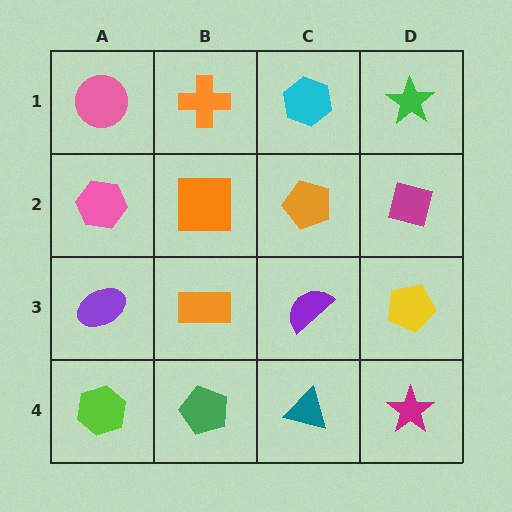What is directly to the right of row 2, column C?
A magenta square.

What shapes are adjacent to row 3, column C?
An orange pentagon (row 2, column C), a teal triangle (row 4, column C), an orange rectangle (row 3, column B), a yellow pentagon (row 3, column D).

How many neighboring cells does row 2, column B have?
4.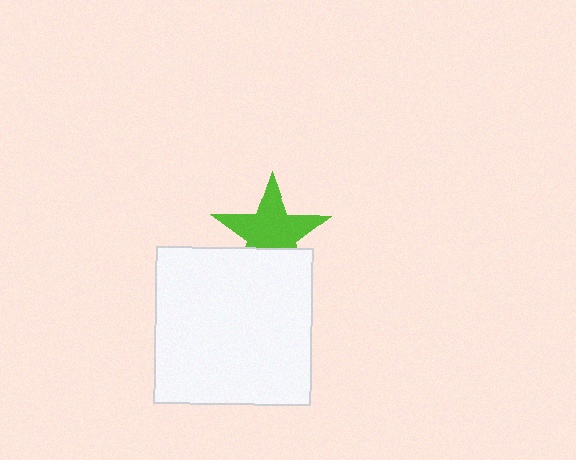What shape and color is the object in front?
The object in front is a white square.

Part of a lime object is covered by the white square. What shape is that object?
It is a star.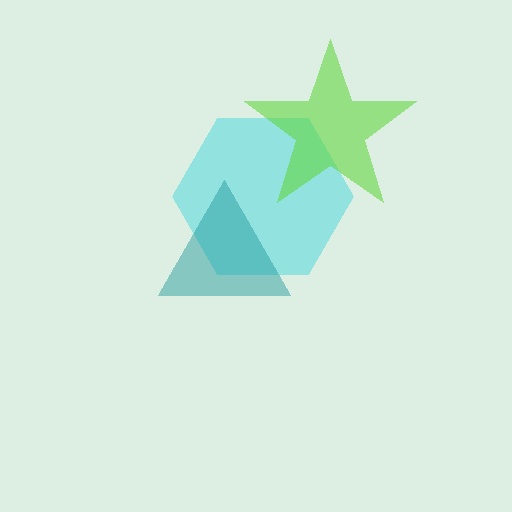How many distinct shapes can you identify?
There are 3 distinct shapes: a cyan hexagon, a teal triangle, a lime star.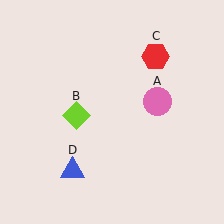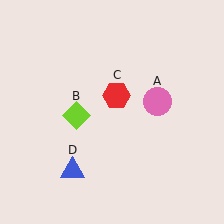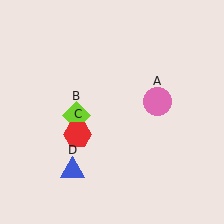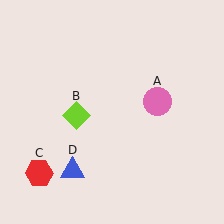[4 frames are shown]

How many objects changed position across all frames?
1 object changed position: red hexagon (object C).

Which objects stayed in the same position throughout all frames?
Pink circle (object A) and lime diamond (object B) and blue triangle (object D) remained stationary.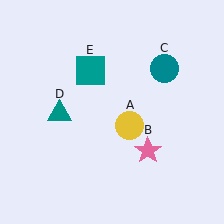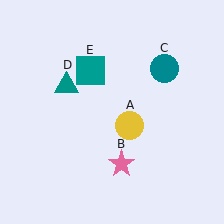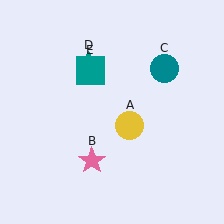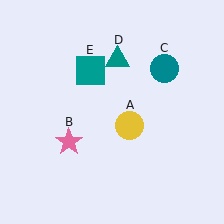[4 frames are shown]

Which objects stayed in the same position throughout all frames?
Yellow circle (object A) and teal circle (object C) and teal square (object E) remained stationary.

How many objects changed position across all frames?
2 objects changed position: pink star (object B), teal triangle (object D).